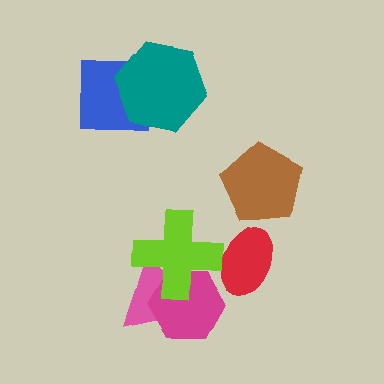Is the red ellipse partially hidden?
Yes, it is partially covered by another shape.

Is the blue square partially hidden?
Yes, it is partially covered by another shape.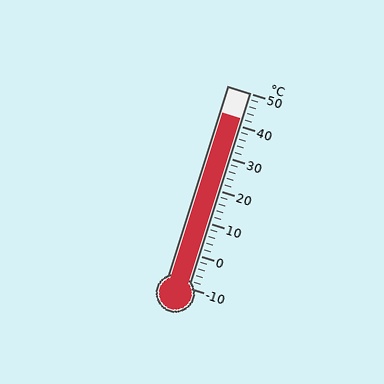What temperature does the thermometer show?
The thermometer shows approximately 42°C.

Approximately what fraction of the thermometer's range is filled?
The thermometer is filled to approximately 85% of its range.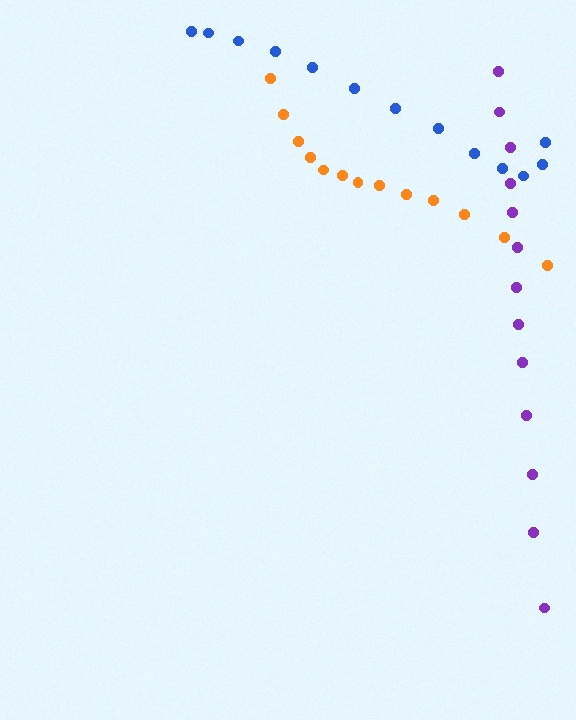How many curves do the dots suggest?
There are 3 distinct paths.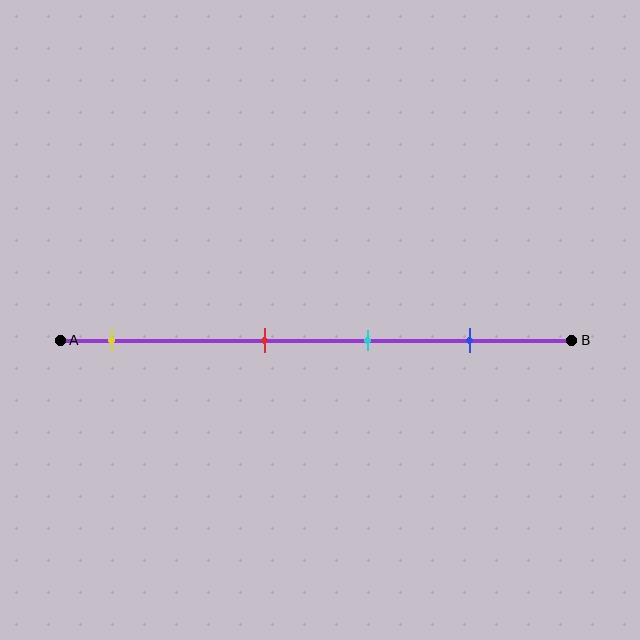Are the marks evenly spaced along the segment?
No, the marks are not evenly spaced.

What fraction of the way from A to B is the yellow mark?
The yellow mark is approximately 10% (0.1) of the way from A to B.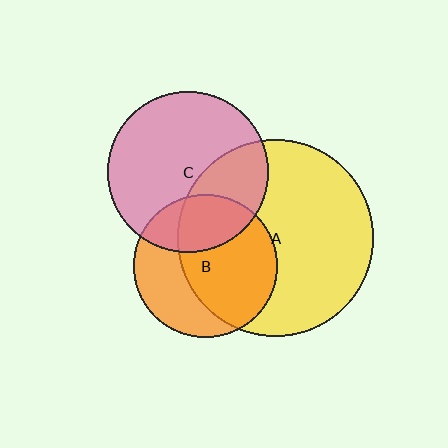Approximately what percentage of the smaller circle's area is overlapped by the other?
Approximately 35%.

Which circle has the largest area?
Circle A (yellow).